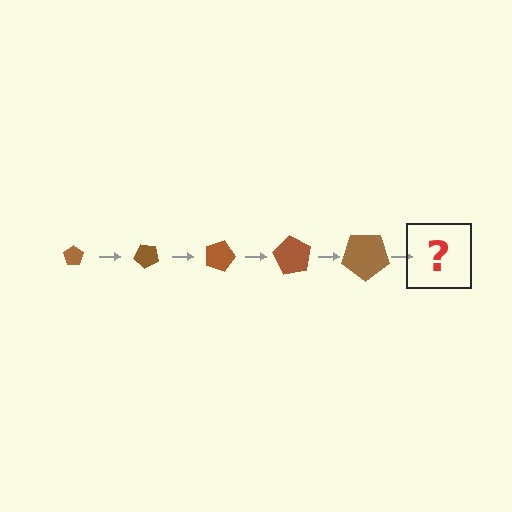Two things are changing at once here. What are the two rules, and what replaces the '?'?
The two rules are that the pentagon grows larger each step and it rotates 45 degrees each step. The '?' should be a pentagon, larger than the previous one and rotated 225 degrees from the start.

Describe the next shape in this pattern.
It should be a pentagon, larger than the previous one and rotated 225 degrees from the start.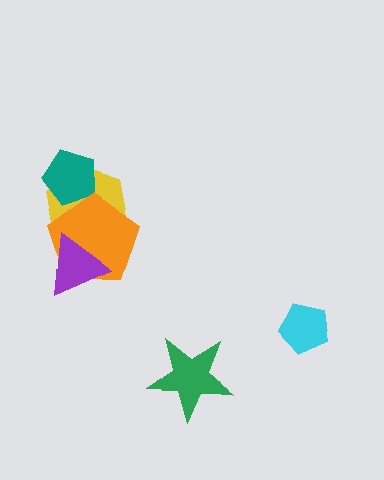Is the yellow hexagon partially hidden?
Yes, it is partially covered by another shape.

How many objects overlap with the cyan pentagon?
0 objects overlap with the cyan pentagon.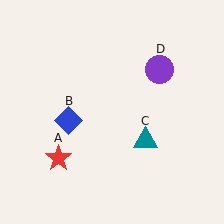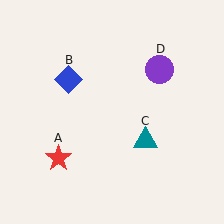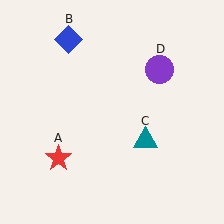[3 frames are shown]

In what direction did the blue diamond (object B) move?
The blue diamond (object B) moved up.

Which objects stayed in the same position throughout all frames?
Red star (object A) and teal triangle (object C) and purple circle (object D) remained stationary.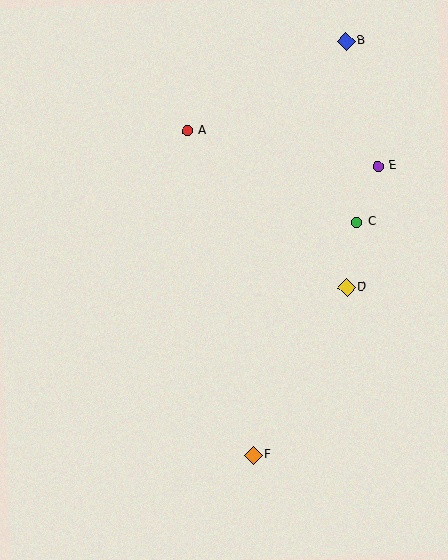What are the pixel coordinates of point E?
Point E is at (378, 166).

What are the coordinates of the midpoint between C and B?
The midpoint between C and B is at (351, 132).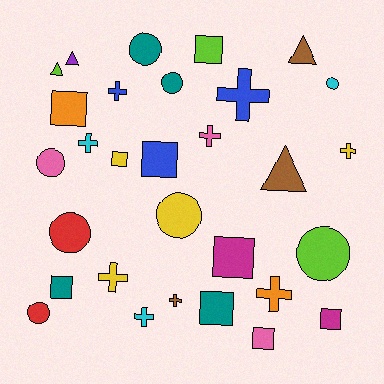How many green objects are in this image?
There are no green objects.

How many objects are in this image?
There are 30 objects.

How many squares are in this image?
There are 9 squares.